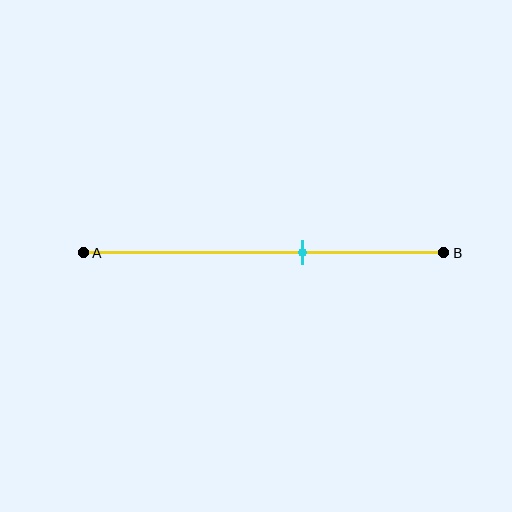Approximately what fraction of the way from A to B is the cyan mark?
The cyan mark is approximately 60% of the way from A to B.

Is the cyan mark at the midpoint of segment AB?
No, the mark is at about 60% from A, not at the 50% midpoint.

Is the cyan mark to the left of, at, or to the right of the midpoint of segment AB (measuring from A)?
The cyan mark is to the right of the midpoint of segment AB.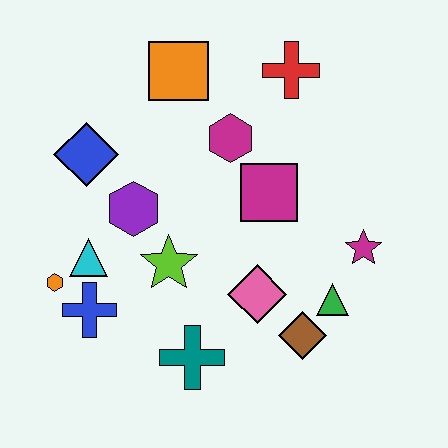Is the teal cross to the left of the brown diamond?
Yes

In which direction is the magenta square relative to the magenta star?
The magenta square is to the left of the magenta star.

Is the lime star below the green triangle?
No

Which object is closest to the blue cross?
The orange hexagon is closest to the blue cross.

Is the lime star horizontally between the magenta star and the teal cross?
No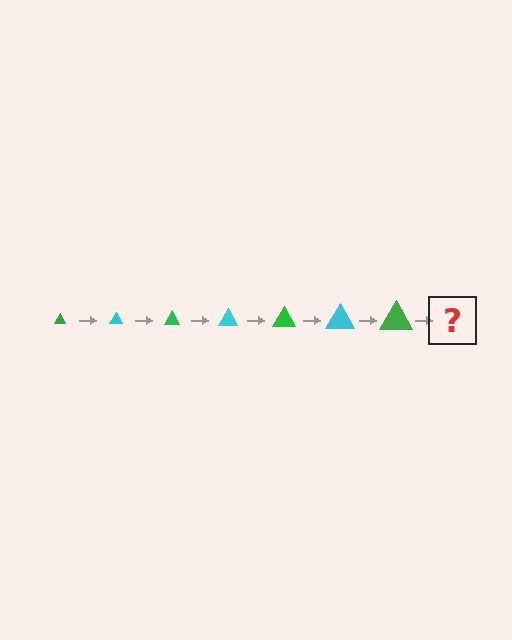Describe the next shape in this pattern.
It should be a cyan triangle, larger than the previous one.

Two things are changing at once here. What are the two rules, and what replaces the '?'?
The two rules are that the triangle grows larger each step and the color cycles through green and cyan. The '?' should be a cyan triangle, larger than the previous one.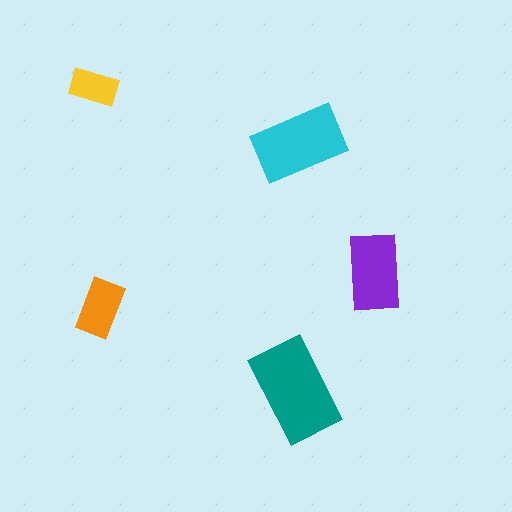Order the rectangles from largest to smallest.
the teal one, the cyan one, the purple one, the orange one, the yellow one.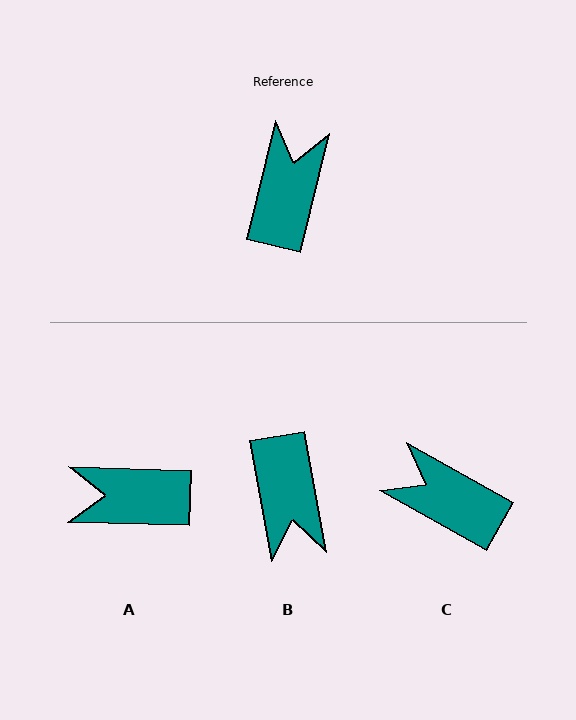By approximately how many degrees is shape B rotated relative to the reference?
Approximately 156 degrees clockwise.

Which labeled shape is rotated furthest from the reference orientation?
B, about 156 degrees away.